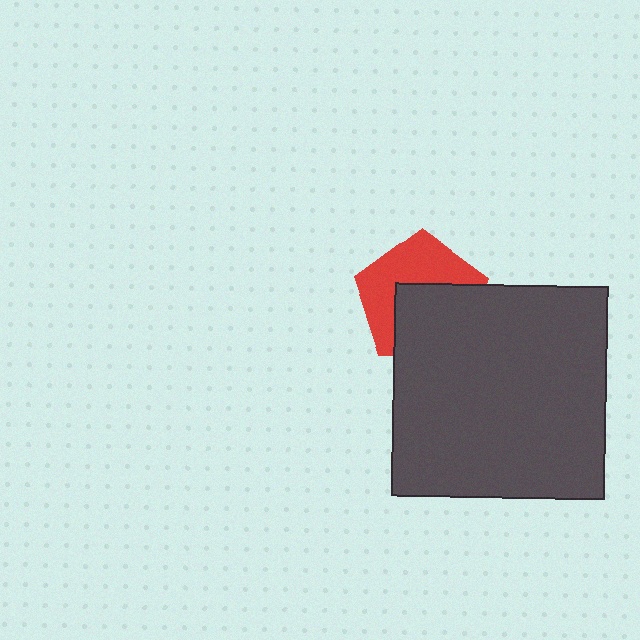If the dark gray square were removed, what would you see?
You would see the complete red pentagon.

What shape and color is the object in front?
The object in front is a dark gray square.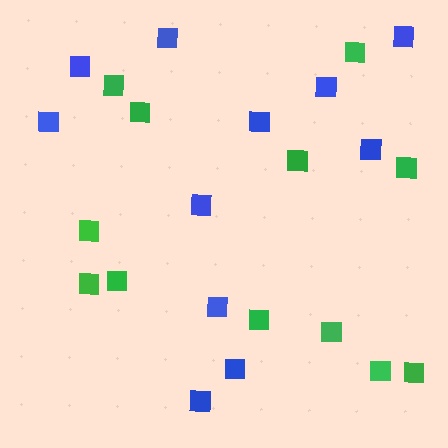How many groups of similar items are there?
There are 2 groups: one group of green squares (12) and one group of blue squares (11).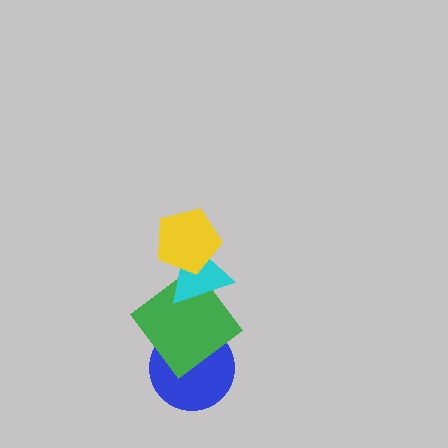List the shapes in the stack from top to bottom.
From top to bottom: the yellow pentagon, the cyan triangle, the green diamond, the blue circle.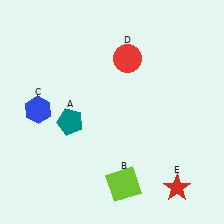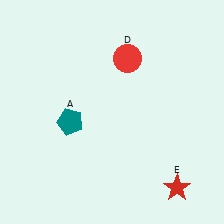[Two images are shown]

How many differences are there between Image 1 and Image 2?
There are 2 differences between the two images.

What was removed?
The blue hexagon (C), the lime square (B) were removed in Image 2.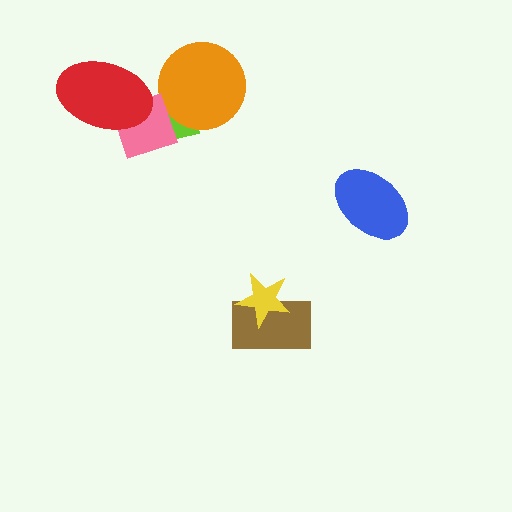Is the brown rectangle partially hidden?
Yes, it is partially covered by another shape.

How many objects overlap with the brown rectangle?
1 object overlaps with the brown rectangle.